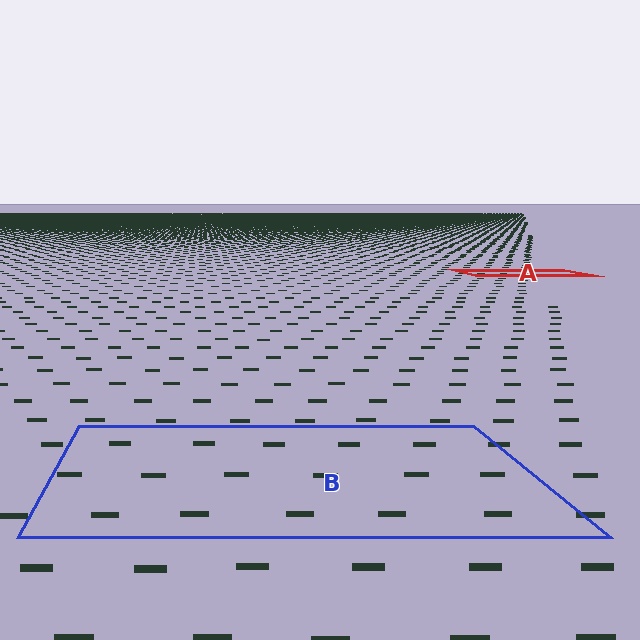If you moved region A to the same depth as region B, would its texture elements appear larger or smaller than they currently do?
They would appear larger. At a closer depth, the same texture elements are projected at a bigger on-screen size.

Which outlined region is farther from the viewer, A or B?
Region A is farther from the viewer — the texture elements inside it appear smaller and more densely packed.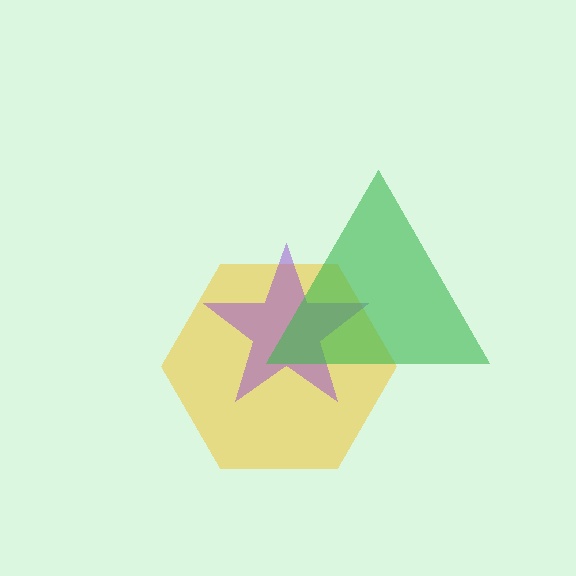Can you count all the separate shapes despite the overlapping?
Yes, there are 3 separate shapes.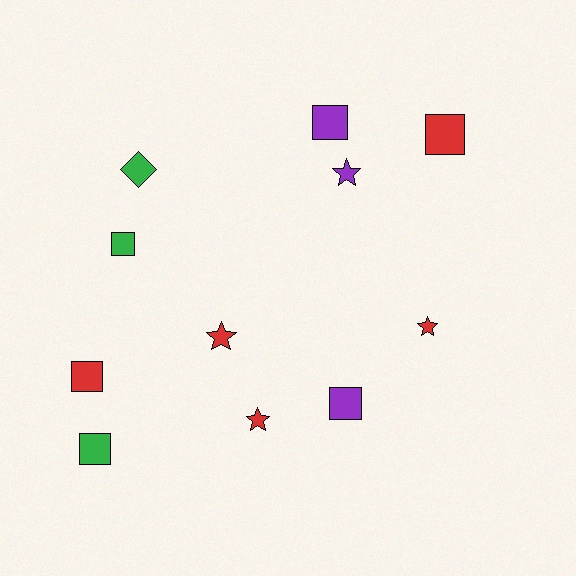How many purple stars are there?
There is 1 purple star.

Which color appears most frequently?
Red, with 5 objects.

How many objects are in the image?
There are 11 objects.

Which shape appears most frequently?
Square, with 6 objects.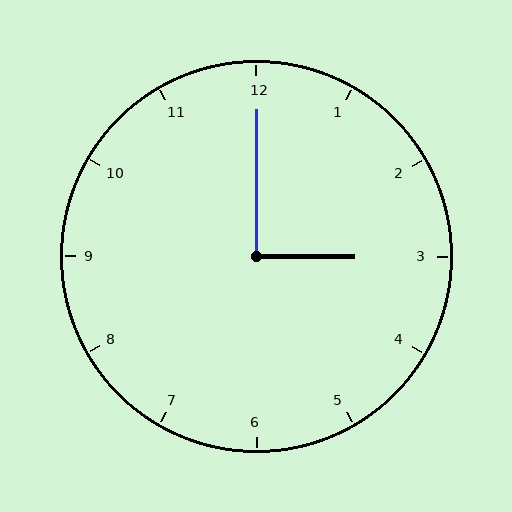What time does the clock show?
3:00.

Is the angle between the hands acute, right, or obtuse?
It is right.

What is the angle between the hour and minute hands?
Approximately 90 degrees.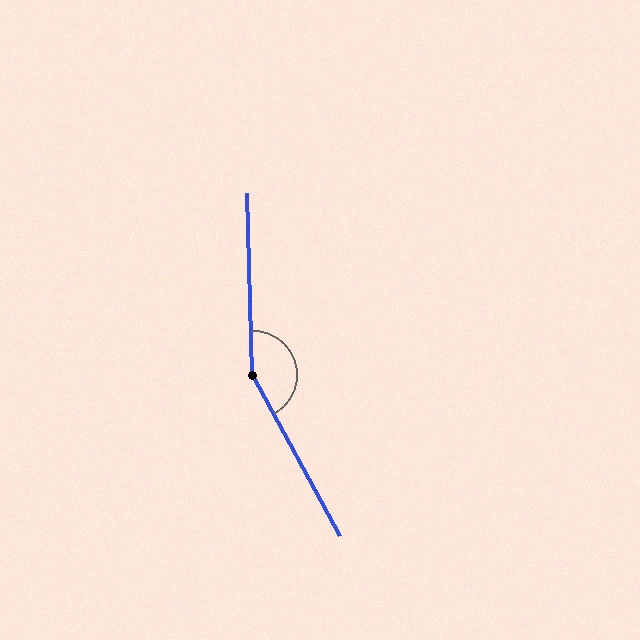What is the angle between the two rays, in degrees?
Approximately 153 degrees.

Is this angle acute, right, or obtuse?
It is obtuse.